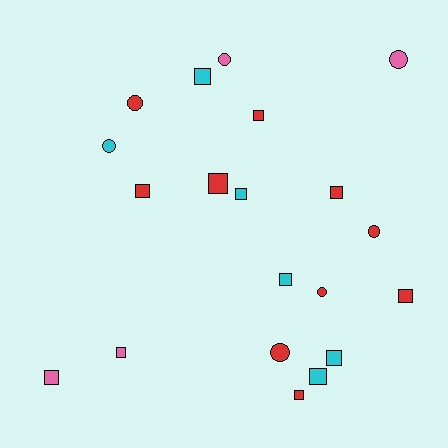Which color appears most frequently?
Red, with 10 objects.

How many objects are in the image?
There are 20 objects.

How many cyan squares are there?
There are 5 cyan squares.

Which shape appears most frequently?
Square, with 13 objects.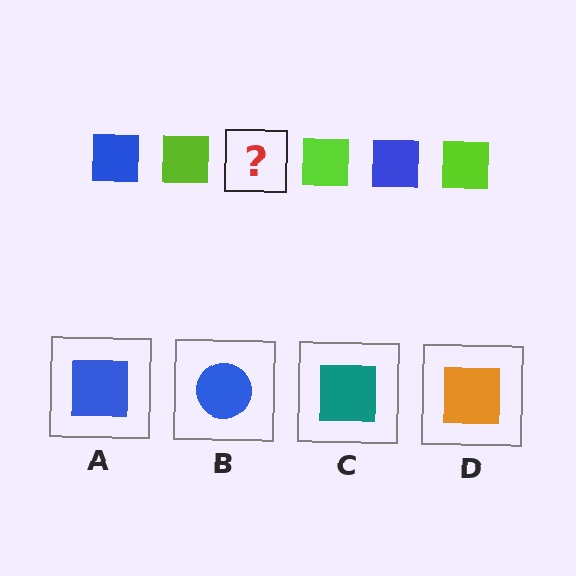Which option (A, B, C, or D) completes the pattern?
A.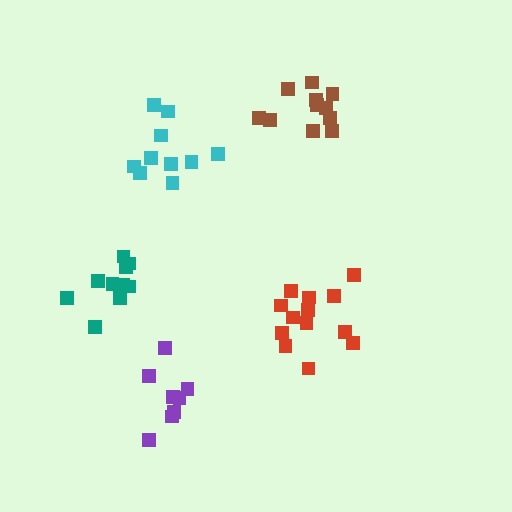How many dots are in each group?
Group 1: 13 dots, Group 2: 11 dots, Group 3: 10 dots, Group 4: 8 dots, Group 5: 10 dots (52 total).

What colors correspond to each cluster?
The clusters are colored: red, brown, cyan, purple, teal.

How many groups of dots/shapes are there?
There are 5 groups.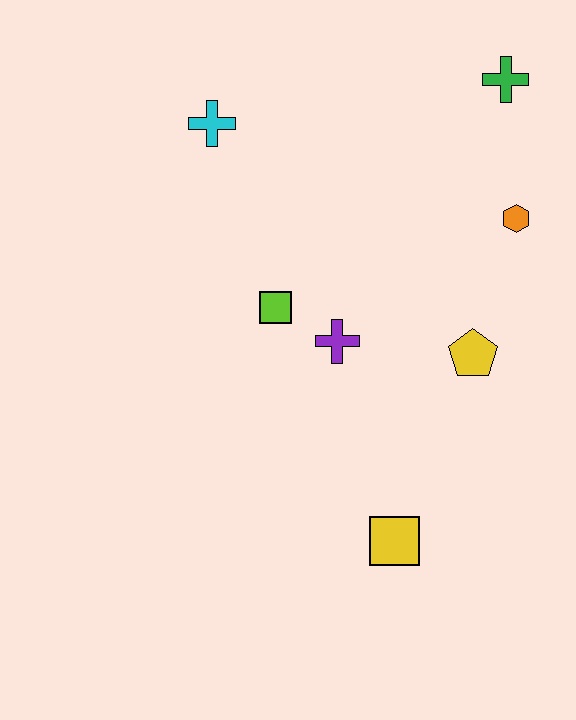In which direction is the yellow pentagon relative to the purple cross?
The yellow pentagon is to the right of the purple cross.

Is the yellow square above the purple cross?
No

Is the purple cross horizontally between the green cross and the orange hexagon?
No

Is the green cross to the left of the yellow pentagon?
No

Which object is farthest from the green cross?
The yellow square is farthest from the green cross.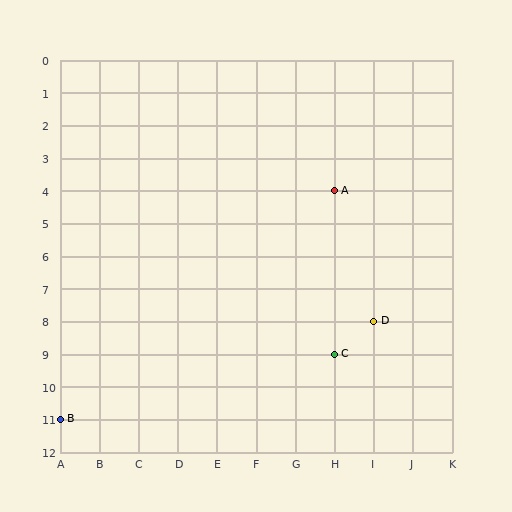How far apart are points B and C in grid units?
Points B and C are 7 columns and 2 rows apart (about 7.3 grid units diagonally).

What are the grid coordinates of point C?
Point C is at grid coordinates (H, 9).